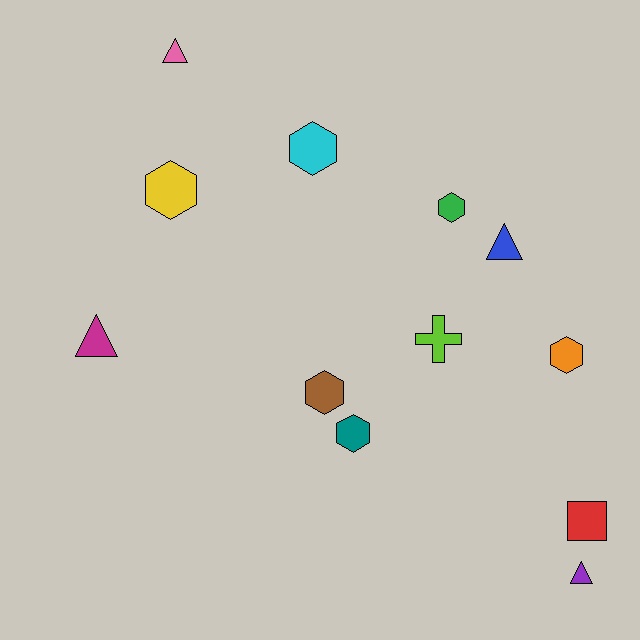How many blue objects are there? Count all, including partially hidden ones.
There is 1 blue object.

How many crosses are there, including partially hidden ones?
There is 1 cross.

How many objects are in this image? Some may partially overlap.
There are 12 objects.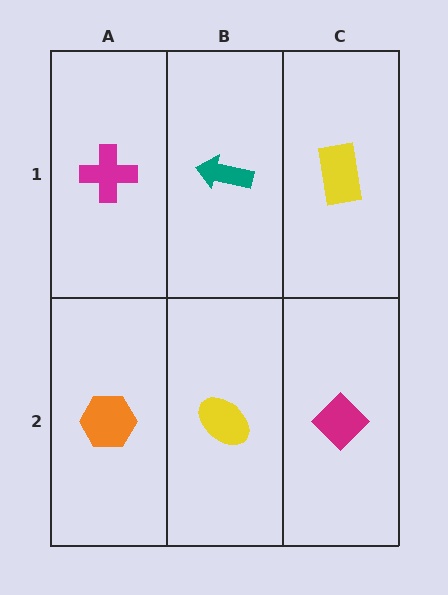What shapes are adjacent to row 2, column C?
A yellow rectangle (row 1, column C), a yellow ellipse (row 2, column B).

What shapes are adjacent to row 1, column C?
A magenta diamond (row 2, column C), a teal arrow (row 1, column B).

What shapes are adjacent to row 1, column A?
An orange hexagon (row 2, column A), a teal arrow (row 1, column B).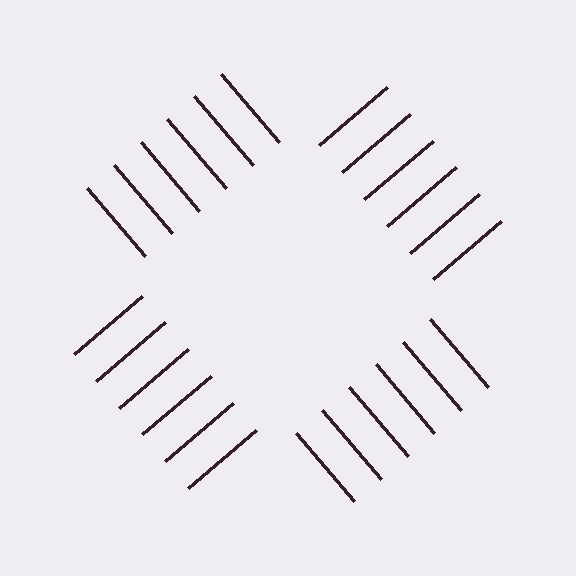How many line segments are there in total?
24 — 6 along each of the 4 edges.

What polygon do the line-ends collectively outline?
An illusory square — the line segments terminate on its edges but no continuous stroke is drawn.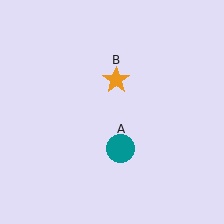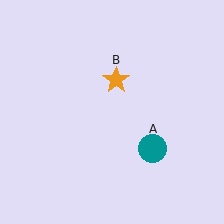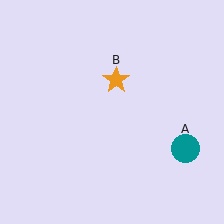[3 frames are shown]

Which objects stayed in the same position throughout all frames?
Orange star (object B) remained stationary.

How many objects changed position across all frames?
1 object changed position: teal circle (object A).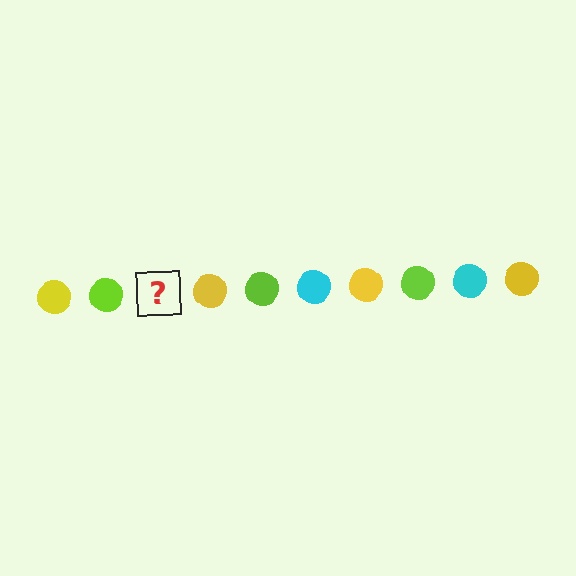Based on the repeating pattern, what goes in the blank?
The blank should be a cyan circle.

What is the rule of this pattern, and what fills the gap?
The rule is that the pattern cycles through yellow, lime, cyan circles. The gap should be filled with a cyan circle.